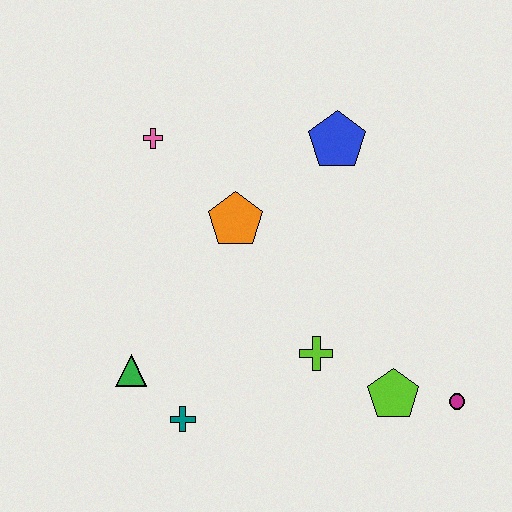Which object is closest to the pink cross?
The orange pentagon is closest to the pink cross.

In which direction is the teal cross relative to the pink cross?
The teal cross is below the pink cross.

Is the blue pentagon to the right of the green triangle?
Yes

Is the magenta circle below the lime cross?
Yes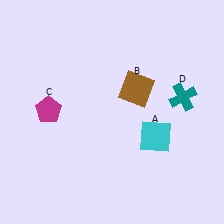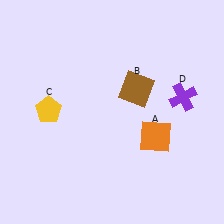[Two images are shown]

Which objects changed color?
A changed from cyan to orange. C changed from magenta to yellow. D changed from teal to purple.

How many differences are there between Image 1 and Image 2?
There are 3 differences between the two images.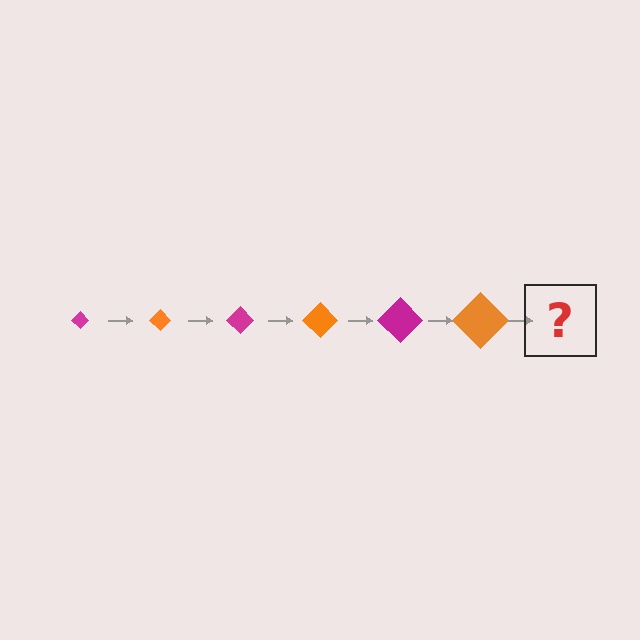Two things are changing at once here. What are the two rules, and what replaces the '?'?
The two rules are that the diamond grows larger each step and the color cycles through magenta and orange. The '?' should be a magenta diamond, larger than the previous one.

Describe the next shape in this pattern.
It should be a magenta diamond, larger than the previous one.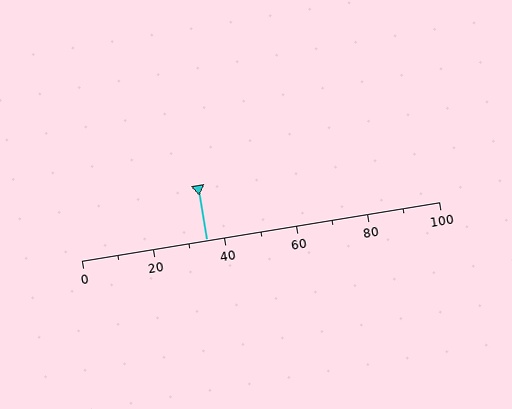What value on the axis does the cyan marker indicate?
The marker indicates approximately 35.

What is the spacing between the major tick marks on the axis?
The major ticks are spaced 20 apart.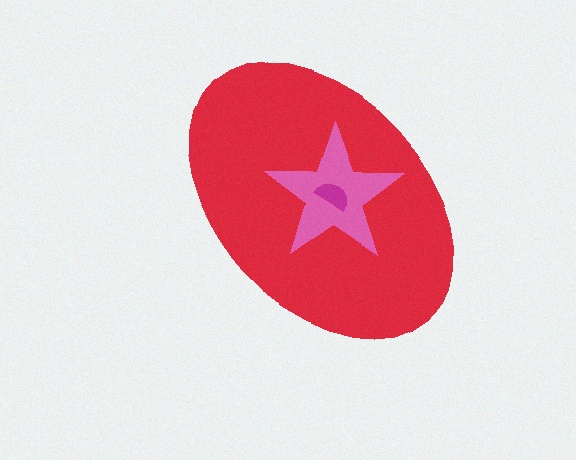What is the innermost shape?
The magenta semicircle.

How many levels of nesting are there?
3.